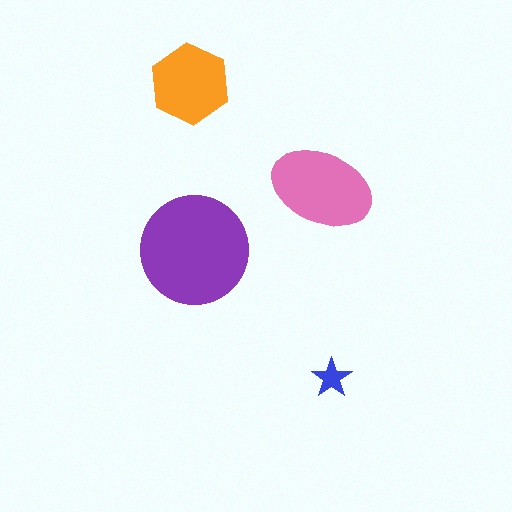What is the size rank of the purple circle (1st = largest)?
1st.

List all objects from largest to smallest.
The purple circle, the pink ellipse, the orange hexagon, the blue star.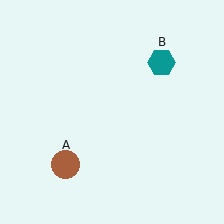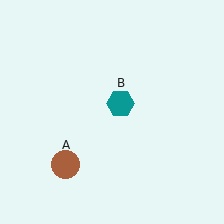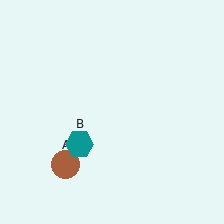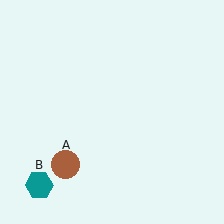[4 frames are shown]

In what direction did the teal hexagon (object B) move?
The teal hexagon (object B) moved down and to the left.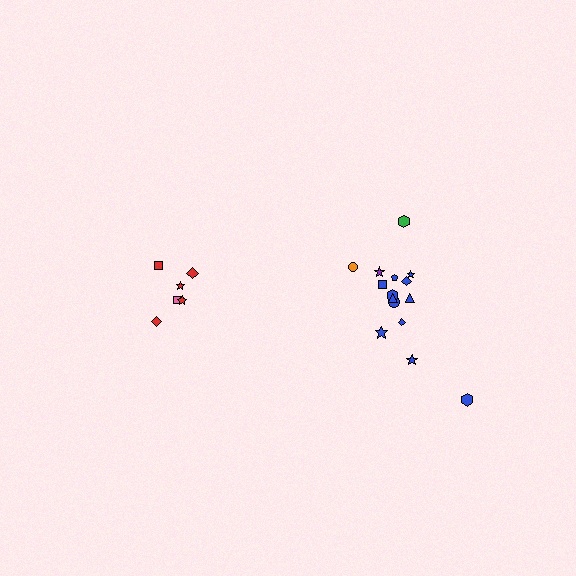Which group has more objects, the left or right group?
The right group.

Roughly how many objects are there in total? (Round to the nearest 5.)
Roughly 20 objects in total.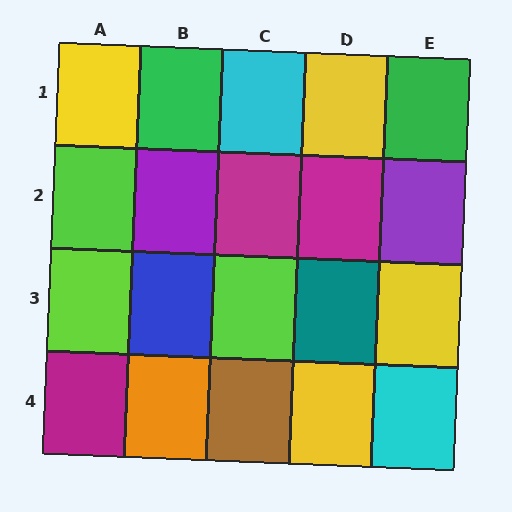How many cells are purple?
2 cells are purple.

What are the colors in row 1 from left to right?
Yellow, green, cyan, yellow, green.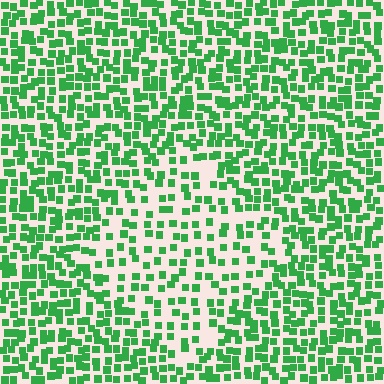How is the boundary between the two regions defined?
The boundary is defined by a change in element density (approximately 1.9x ratio). All elements are the same color, size, and shape.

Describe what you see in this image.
The image contains small green elements arranged at two different densities. A diamond-shaped region is visible where the elements are less densely packed than the surrounding area.